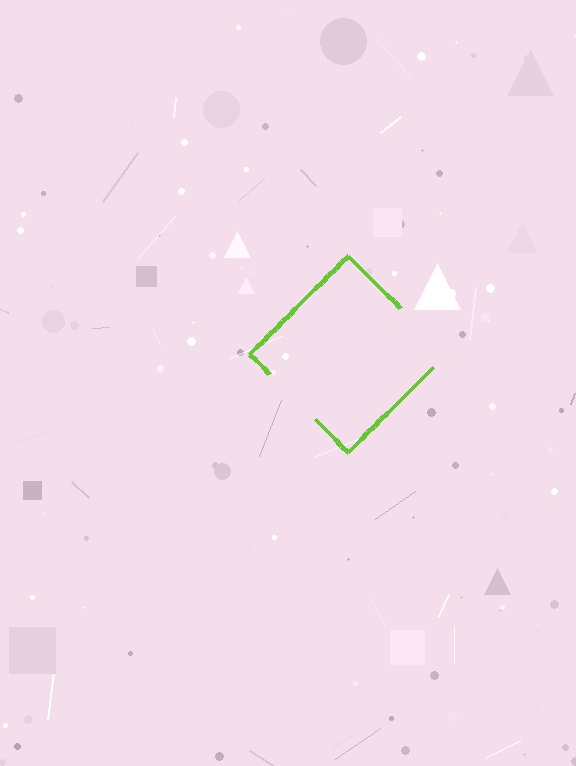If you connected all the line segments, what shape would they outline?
They would outline a diamond.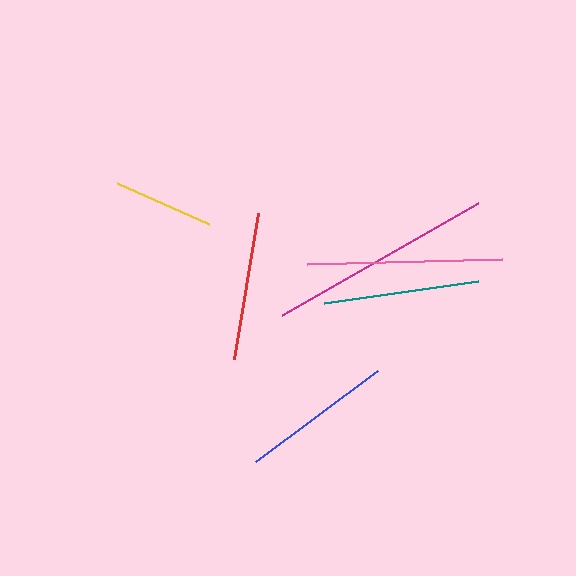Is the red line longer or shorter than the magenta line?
The magenta line is longer than the red line.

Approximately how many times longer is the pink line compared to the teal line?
The pink line is approximately 1.2 times the length of the teal line.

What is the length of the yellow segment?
The yellow segment is approximately 100 pixels long.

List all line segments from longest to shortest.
From longest to shortest: magenta, pink, teal, blue, red, yellow.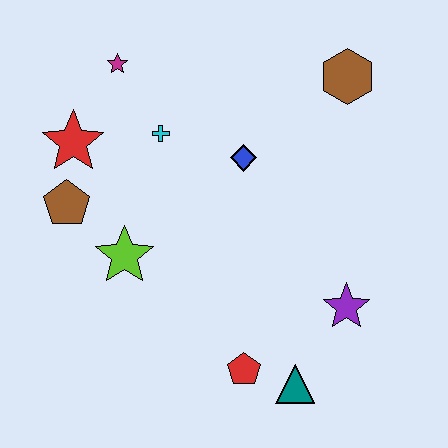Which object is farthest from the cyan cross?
The teal triangle is farthest from the cyan cross.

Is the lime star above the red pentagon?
Yes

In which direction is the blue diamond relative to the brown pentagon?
The blue diamond is to the right of the brown pentagon.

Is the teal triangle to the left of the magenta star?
No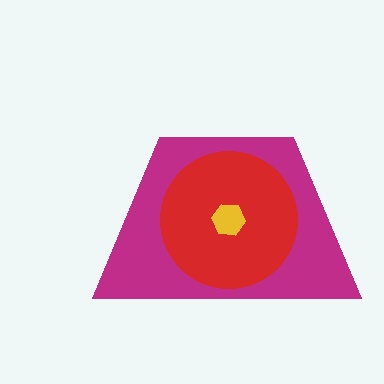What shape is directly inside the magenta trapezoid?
The red circle.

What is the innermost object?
The yellow hexagon.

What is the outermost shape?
The magenta trapezoid.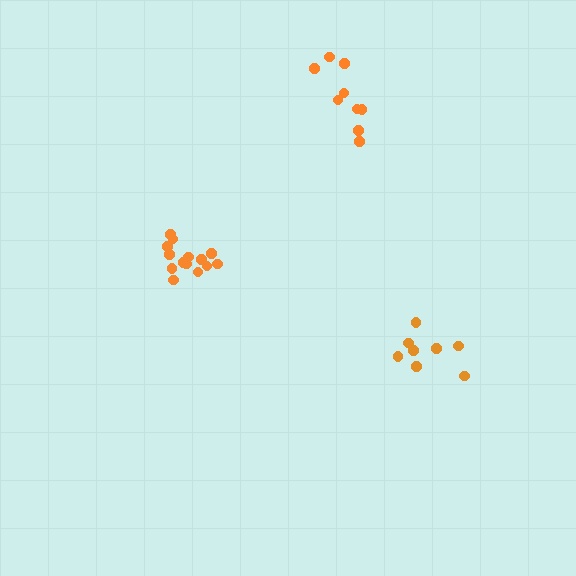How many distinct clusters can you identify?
There are 3 distinct clusters.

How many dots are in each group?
Group 1: 14 dots, Group 2: 8 dots, Group 3: 9 dots (31 total).